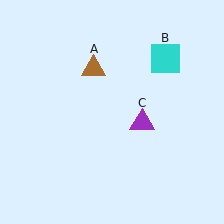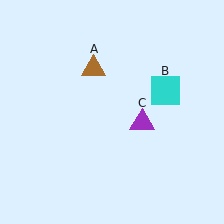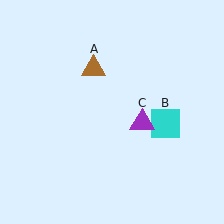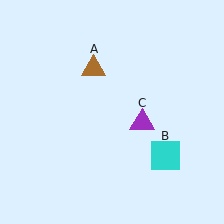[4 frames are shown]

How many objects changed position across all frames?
1 object changed position: cyan square (object B).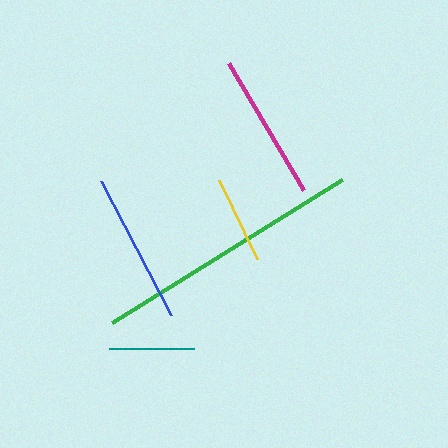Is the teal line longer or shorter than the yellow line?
The yellow line is longer than the teal line.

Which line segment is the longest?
The green line is the longest at approximately 271 pixels.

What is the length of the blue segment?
The blue segment is approximately 152 pixels long.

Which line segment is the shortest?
The teal line is the shortest at approximately 84 pixels.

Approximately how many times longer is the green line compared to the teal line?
The green line is approximately 3.2 times the length of the teal line.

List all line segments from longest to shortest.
From longest to shortest: green, blue, magenta, yellow, teal.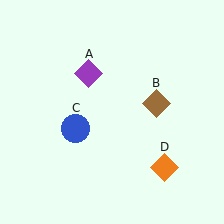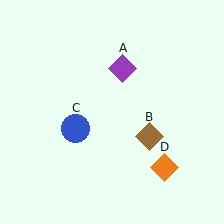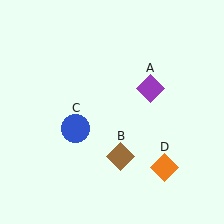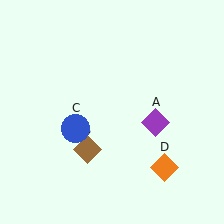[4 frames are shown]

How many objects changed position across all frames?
2 objects changed position: purple diamond (object A), brown diamond (object B).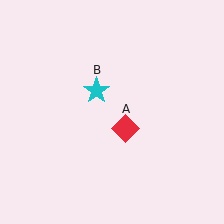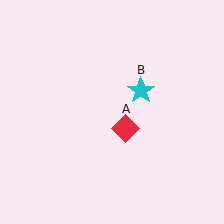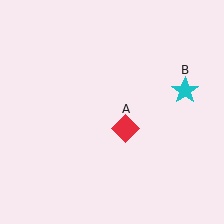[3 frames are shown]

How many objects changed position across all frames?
1 object changed position: cyan star (object B).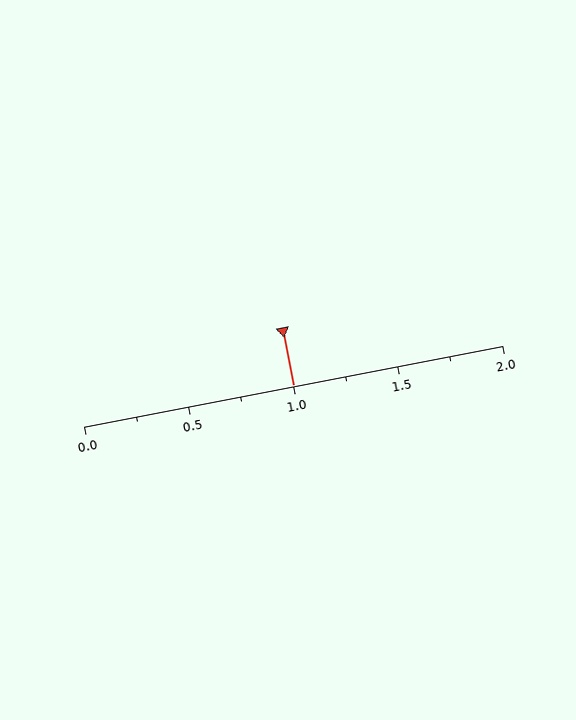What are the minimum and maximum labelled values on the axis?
The axis runs from 0.0 to 2.0.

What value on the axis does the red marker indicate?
The marker indicates approximately 1.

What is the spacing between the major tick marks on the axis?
The major ticks are spaced 0.5 apart.